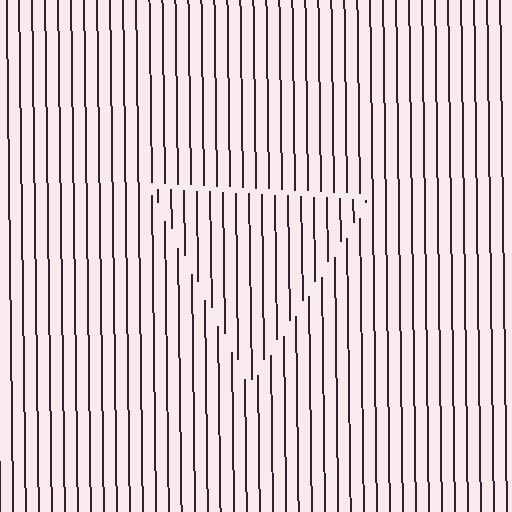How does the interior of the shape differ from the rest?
The interior of the shape contains the same grating, shifted by half a period — the contour is defined by the phase discontinuity where line-ends from the inner and outer gratings abut.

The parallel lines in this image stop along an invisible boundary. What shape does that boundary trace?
An illusory triangle. The interior of the shape contains the same grating, shifted by half a period — the contour is defined by the phase discontinuity where line-ends from the inner and outer gratings abut.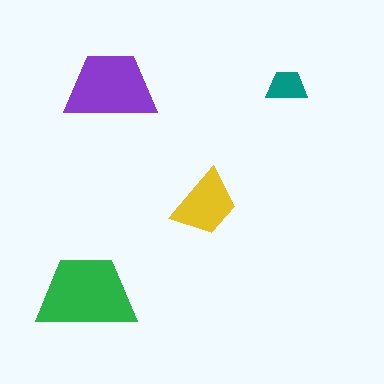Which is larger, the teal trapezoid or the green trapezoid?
The green one.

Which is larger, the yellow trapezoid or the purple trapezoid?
The purple one.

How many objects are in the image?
There are 4 objects in the image.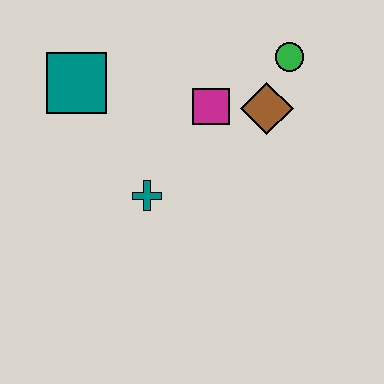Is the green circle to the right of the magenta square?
Yes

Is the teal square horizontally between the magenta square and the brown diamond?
No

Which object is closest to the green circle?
The brown diamond is closest to the green circle.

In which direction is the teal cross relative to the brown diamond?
The teal cross is to the left of the brown diamond.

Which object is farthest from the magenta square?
The teal square is farthest from the magenta square.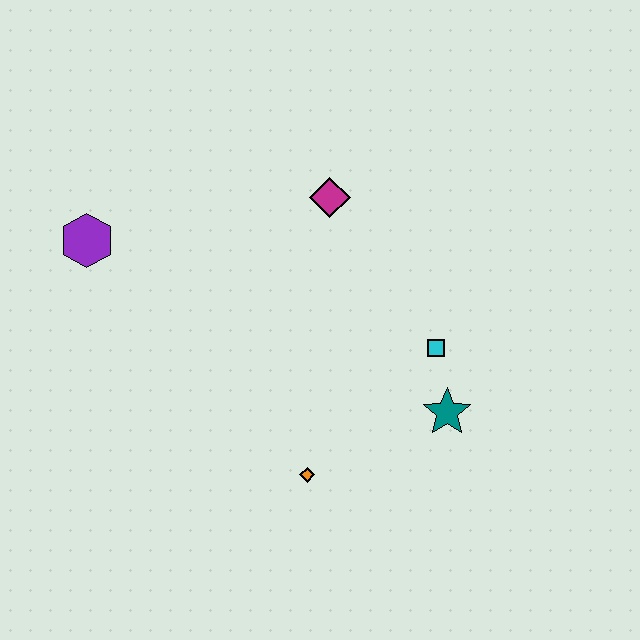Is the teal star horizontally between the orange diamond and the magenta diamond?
No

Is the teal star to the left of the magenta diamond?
No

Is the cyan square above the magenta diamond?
No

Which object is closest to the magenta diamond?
The cyan square is closest to the magenta diamond.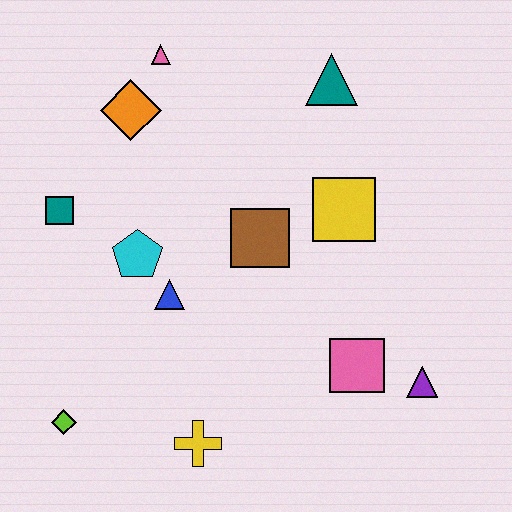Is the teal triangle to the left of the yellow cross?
No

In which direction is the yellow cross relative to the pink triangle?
The yellow cross is below the pink triangle.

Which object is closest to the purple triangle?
The pink square is closest to the purple triangle.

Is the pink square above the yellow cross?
Yes